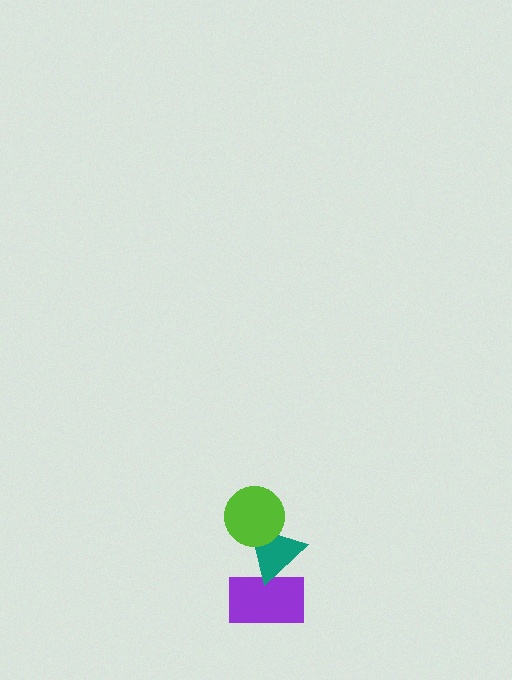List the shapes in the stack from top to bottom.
From top to bottom: the lime circle, the teal triangle, the purple rectangle.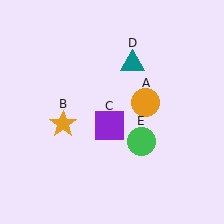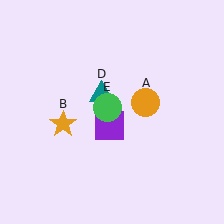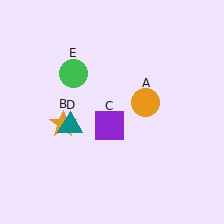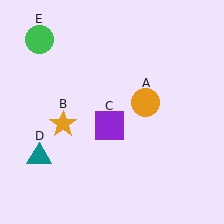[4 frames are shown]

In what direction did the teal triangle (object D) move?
The teal triangle (object D) moved down and to the left.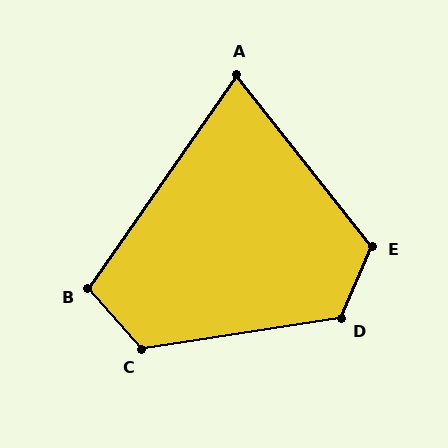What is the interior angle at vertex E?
Approximately 118 degrees (obtuse).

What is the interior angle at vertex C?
Approximately 122 degrees (obtuse).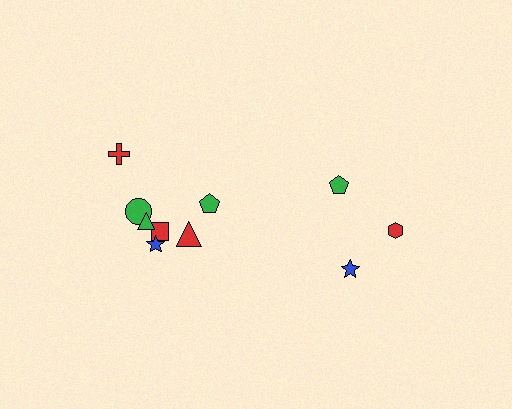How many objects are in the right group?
There are 3 objects.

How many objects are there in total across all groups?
There are 10 objects.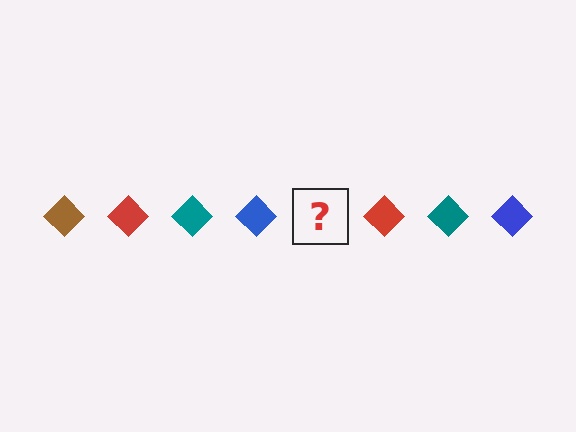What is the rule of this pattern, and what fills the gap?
The rule is that the pattern cycles through brown, red, teal, blue diamonds. The gap should be filled with a brown diamond.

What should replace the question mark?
The question mark should be replaced with a brown diamond.